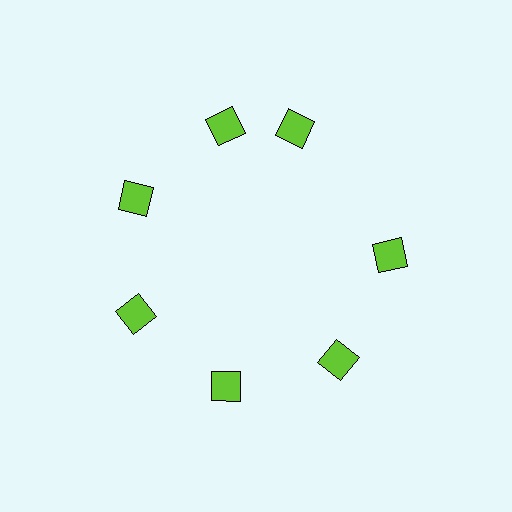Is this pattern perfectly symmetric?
No. The 7 lime diamonds are arranged in a ring, but one element near the 1 o'clock position is rotated out of alignment along the ring, breaking the 7-fold rotational symmetry.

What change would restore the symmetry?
The symmetry would be restored by rotating it back into even spacing with its neighbors so that all 7 diamonds sit at equal angles and equal distance from the center.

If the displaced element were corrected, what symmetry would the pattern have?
It would have 7-fold rotational symmetry — the pattern would map onto itself every 51 degrees.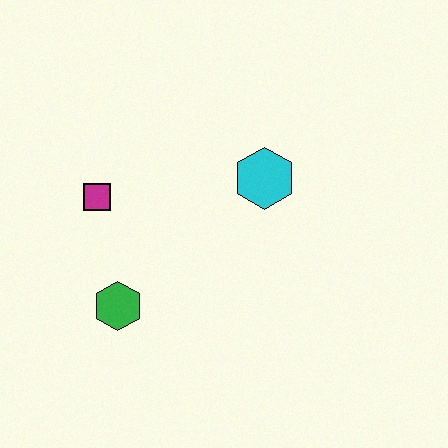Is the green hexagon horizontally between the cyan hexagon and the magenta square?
Yes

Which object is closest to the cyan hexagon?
The magenta square is closest to the cyan hexagon.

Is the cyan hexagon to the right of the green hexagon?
Yes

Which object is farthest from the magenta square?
The cyan hexagon is farthest from the magenta square.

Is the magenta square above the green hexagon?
Yes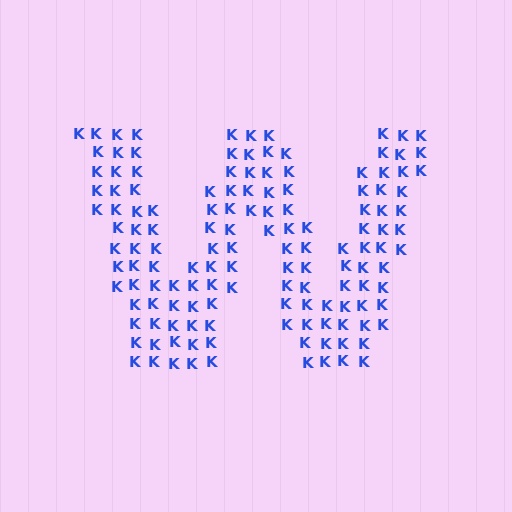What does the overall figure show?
The overall figure shows the letter W.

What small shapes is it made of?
It is made of small letter K's.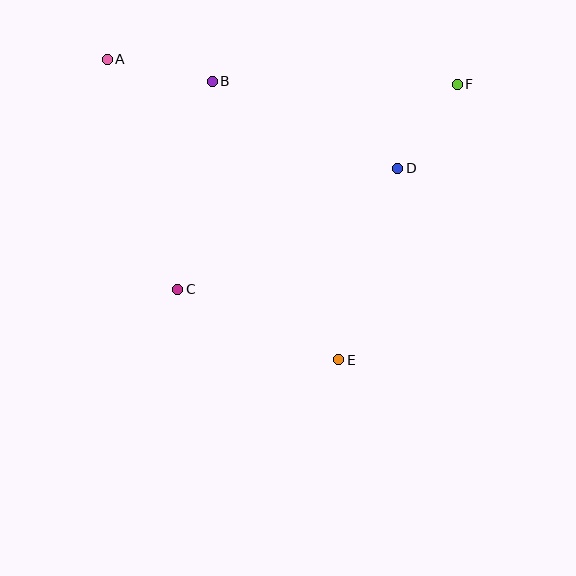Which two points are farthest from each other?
Points A and E are farthest from each other.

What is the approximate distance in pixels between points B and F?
The distance between B and F is approximately 245 pixels.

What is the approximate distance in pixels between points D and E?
The distance between D and E is approximately 200 pixels.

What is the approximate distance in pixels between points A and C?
The distance between A and C is approximately 240 pixels.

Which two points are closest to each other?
Points D and F are closest to each other.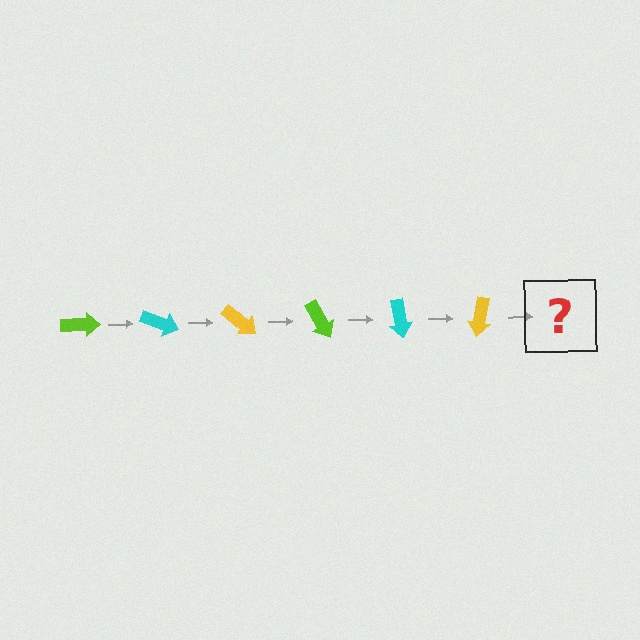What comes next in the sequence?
The next element should be a lime arrow, rotated 120 degrees from the start.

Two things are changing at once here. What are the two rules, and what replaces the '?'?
The two rules are that it rotates 20 degrees each step and the color cycles through lime, cyan, and yellow. The '?' should be a lime arrow, rotated 120 degrees from the start.